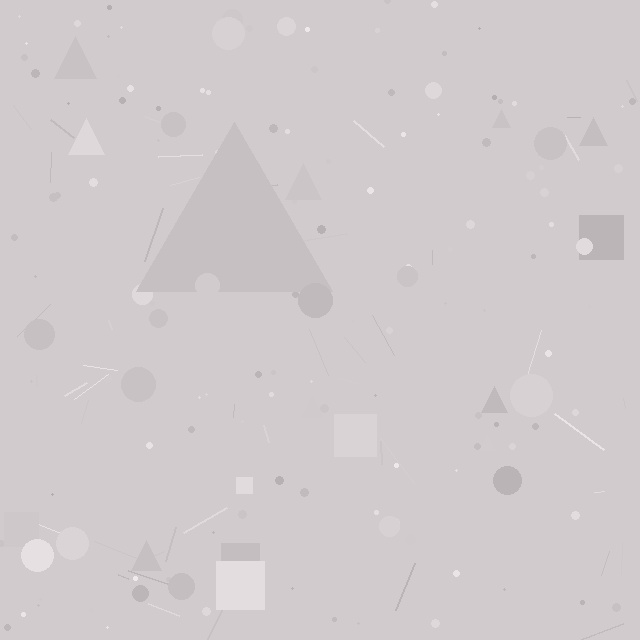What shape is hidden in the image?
A triangle is hidden in the image.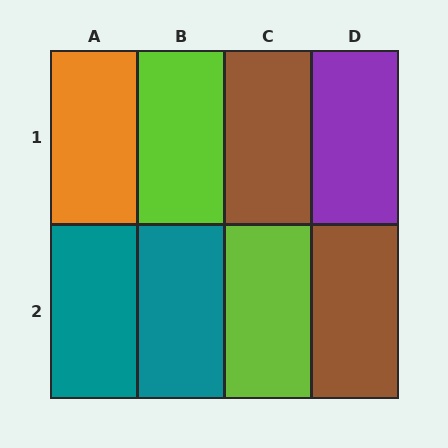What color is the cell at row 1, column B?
Lime.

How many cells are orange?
1 cell is orange.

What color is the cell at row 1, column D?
Purple.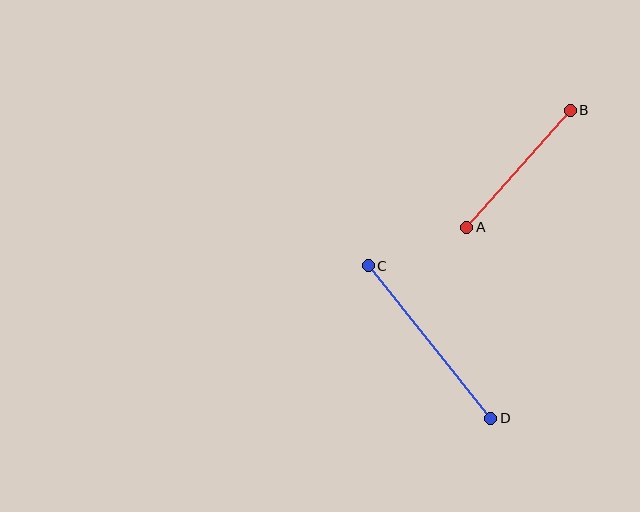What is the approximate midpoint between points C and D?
The midpoint is at approximately (429, 342) pixels.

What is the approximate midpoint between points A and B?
The midpoint is at approximately (519, 169) pixels.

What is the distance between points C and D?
The distance is approximately 196 pixels.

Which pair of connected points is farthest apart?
Points C and D are farthest apart.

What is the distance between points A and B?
The distance is approximately 156 pixels.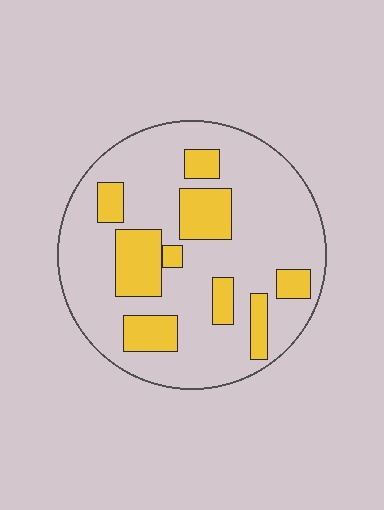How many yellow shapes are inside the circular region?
9.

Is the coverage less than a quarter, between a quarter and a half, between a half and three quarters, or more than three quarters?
Less than a quarter.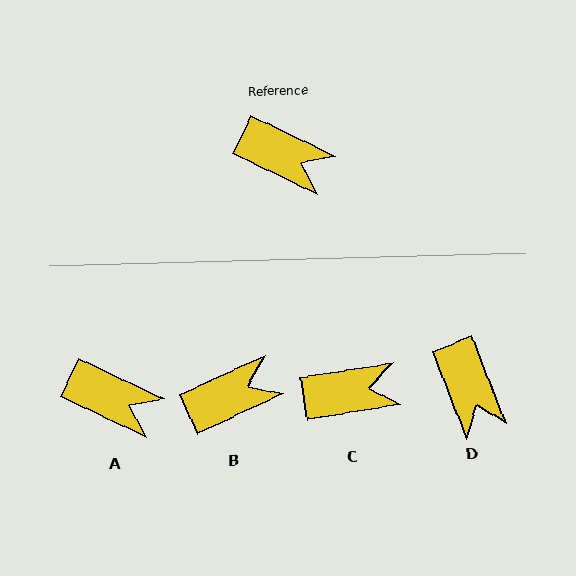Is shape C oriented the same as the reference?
No, it is off by about 35 degrees.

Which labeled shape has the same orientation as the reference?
A.